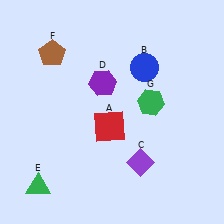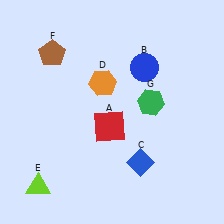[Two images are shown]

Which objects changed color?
C changed from purple to blue. D changed from purple to orange. E changed from green to lime.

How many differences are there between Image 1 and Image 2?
There are 3 differences between the two images.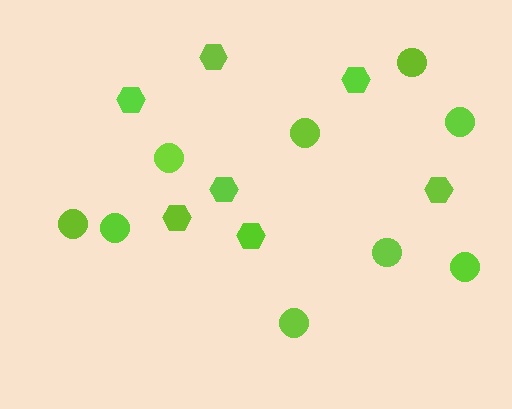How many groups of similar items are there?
There are 2 groups: one group of circles (9) and one group of hexagons (7).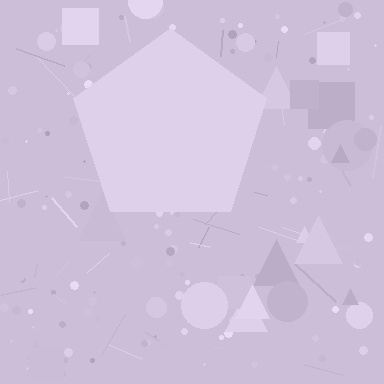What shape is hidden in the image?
A pentagon is hidden in the image.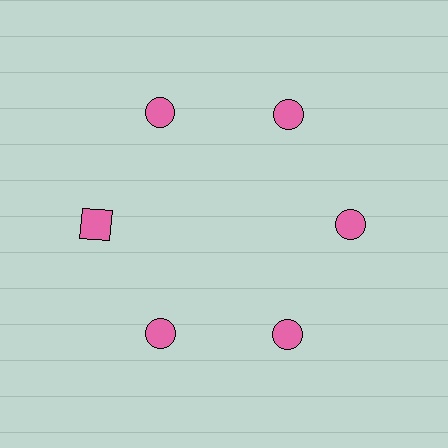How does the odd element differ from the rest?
It has a different shape: square instead of circle.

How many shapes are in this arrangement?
There are 6 shapes arranged in a ring pattern.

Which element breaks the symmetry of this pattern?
The pink square at roughly the 9 o'clock position breaks the symmetry. All other shapes are pink circles.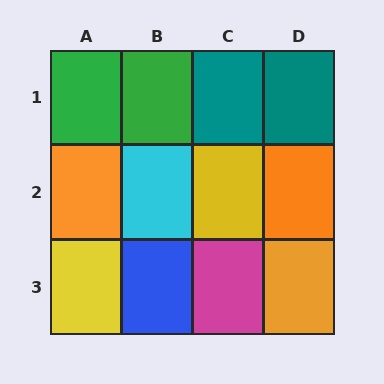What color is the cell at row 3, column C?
Magenta.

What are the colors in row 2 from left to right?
Orange, cyan, yellow, orange.